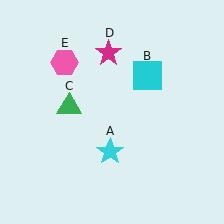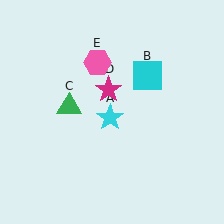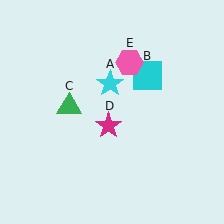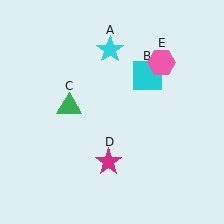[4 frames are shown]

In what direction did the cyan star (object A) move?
The cyan star (object A) moved up.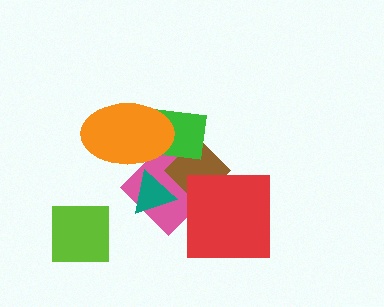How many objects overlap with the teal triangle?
2 objects overlap with the teal triangle.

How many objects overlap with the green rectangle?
3 objects overlap with the green rectangle.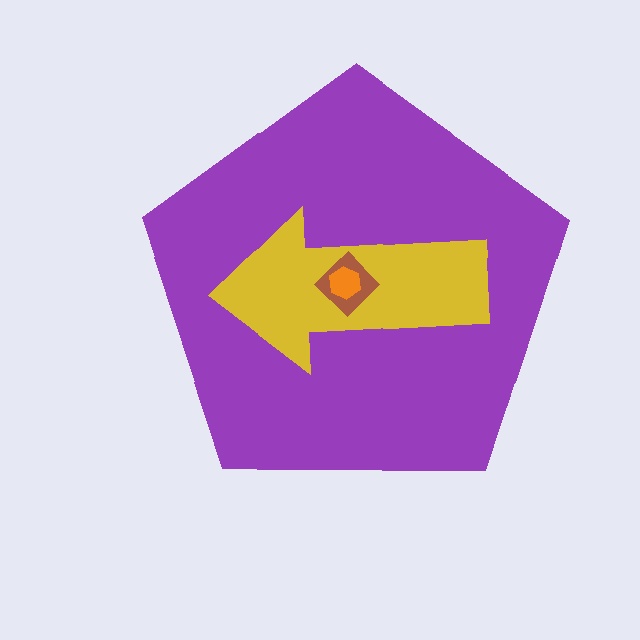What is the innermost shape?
The orange hexagon.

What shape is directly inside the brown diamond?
The orange hexagon.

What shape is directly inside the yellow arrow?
The brown diamond.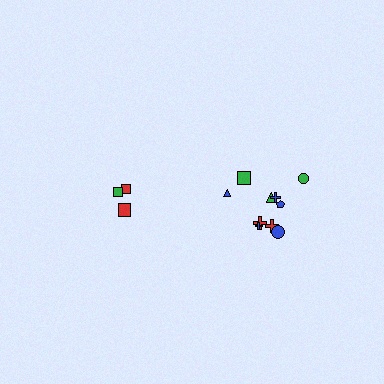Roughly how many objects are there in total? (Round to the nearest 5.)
Roughly 15 objects in total.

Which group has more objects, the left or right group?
The right group.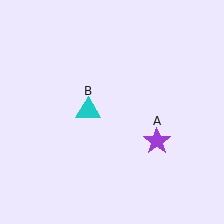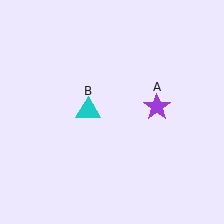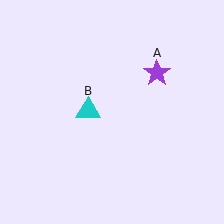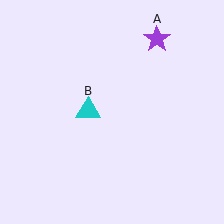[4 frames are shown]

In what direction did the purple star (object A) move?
The purple star (object A) moved up.